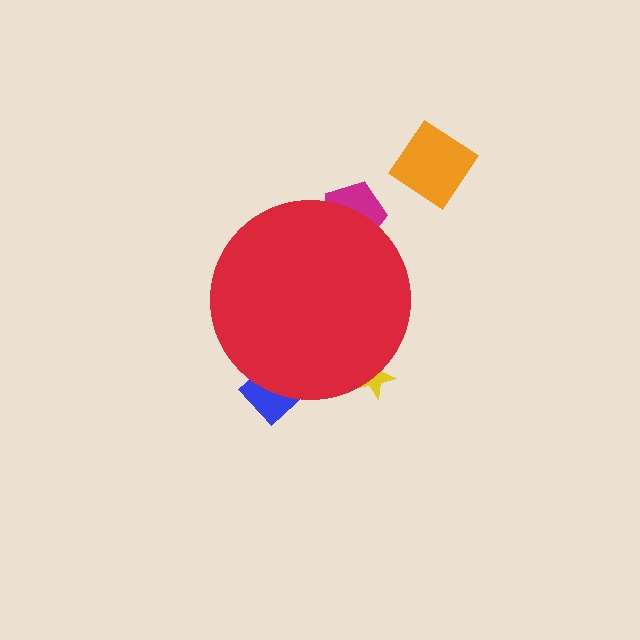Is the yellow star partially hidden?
Yes, the yellow star is partially hidden behind the red circle.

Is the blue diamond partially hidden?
Yes, the blue diamond is partially hidden behind the red circle.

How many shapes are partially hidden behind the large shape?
3 shapes are partially hidden.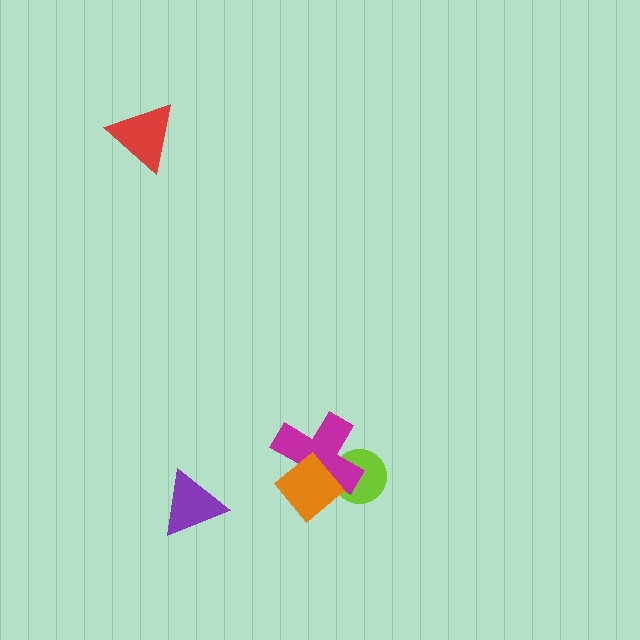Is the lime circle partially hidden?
Yes, it is partially covered by another shape.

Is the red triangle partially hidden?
No, no other shape covers it.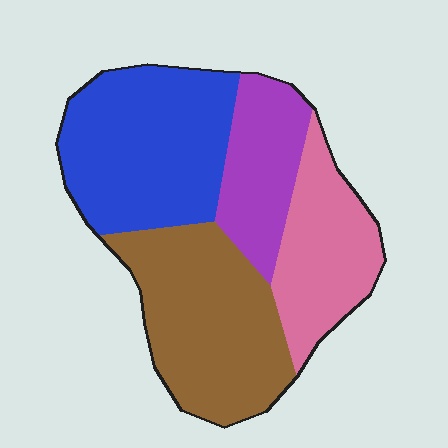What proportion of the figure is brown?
Brown takes up about one third (1/3) of the figure.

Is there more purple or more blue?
Blue.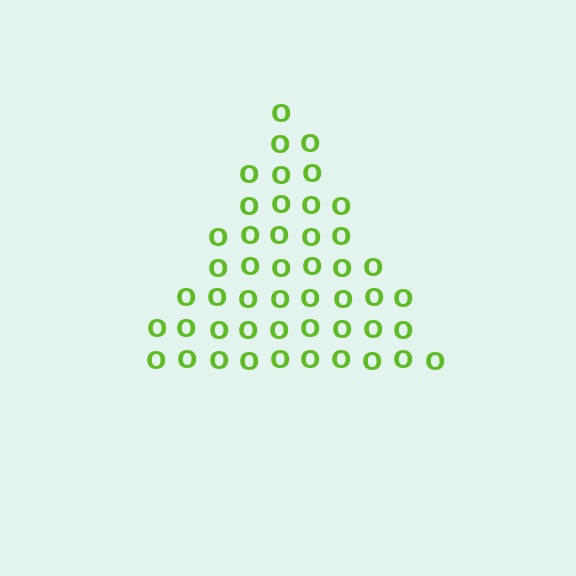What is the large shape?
The large shape is a triangle.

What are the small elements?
The small elements are letter O's.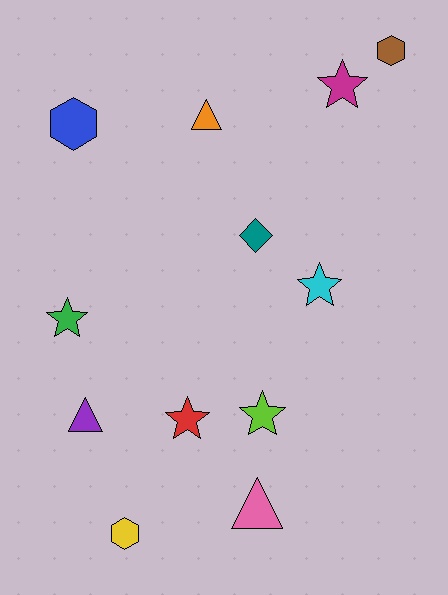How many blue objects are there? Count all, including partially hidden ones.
There is 1 blue object.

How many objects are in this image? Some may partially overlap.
There are 12 objects.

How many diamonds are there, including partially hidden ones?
There is 1 diamond.